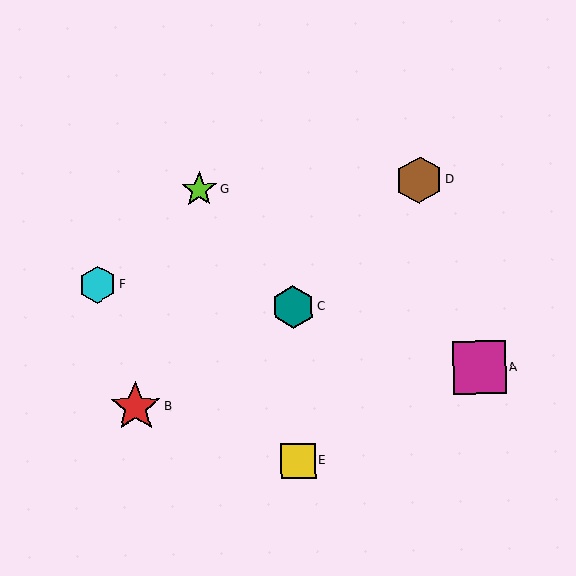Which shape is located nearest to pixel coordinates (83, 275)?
The cyan hexagon (labeled F) at (97, 285) is nearest to that location.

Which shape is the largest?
The magenta square (labeled A) is the largest.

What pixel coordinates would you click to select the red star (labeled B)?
Click at (135, 407) to select the red star B.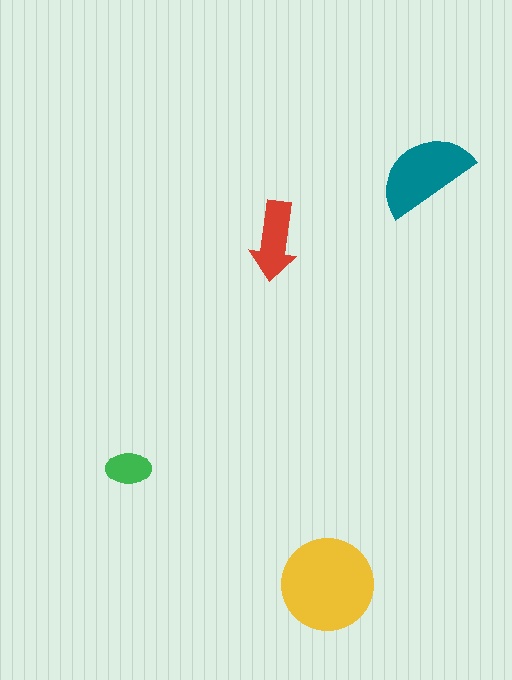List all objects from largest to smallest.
The yellow circle, the teal semicircle, the red arrow, the green ellipse.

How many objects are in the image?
There are 4 objects in the image.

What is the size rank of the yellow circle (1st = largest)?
1st.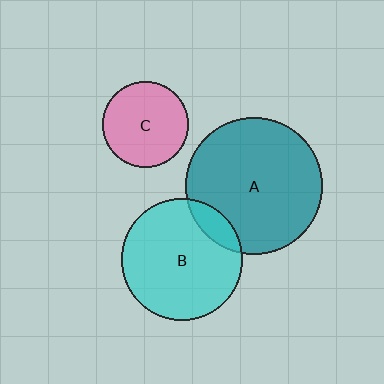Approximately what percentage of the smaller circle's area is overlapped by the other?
Approximately 10%.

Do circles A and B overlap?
Yes.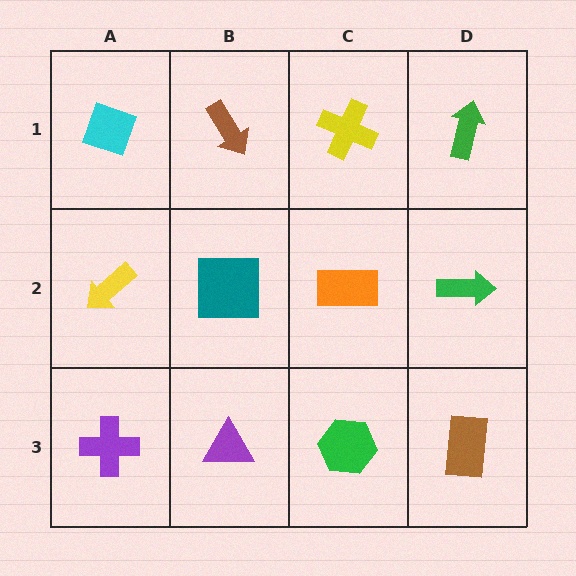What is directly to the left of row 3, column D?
A green hexagon.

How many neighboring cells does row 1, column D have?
2.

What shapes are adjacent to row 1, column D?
A green arrow (row 2, column D), a yellow cross (row 1, column C).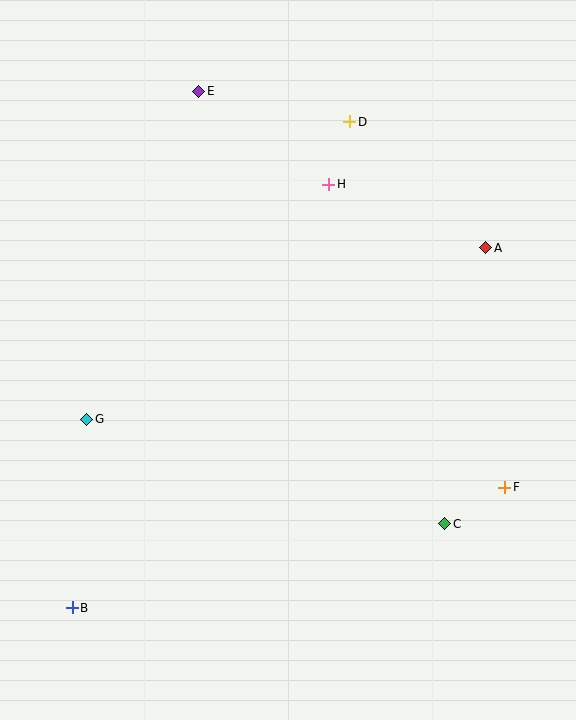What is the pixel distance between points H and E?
The distance between H and E is 160 pixels.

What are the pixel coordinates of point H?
Point H is at (329, 184).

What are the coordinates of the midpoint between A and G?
The midpoint between A and G is at (286, 334).